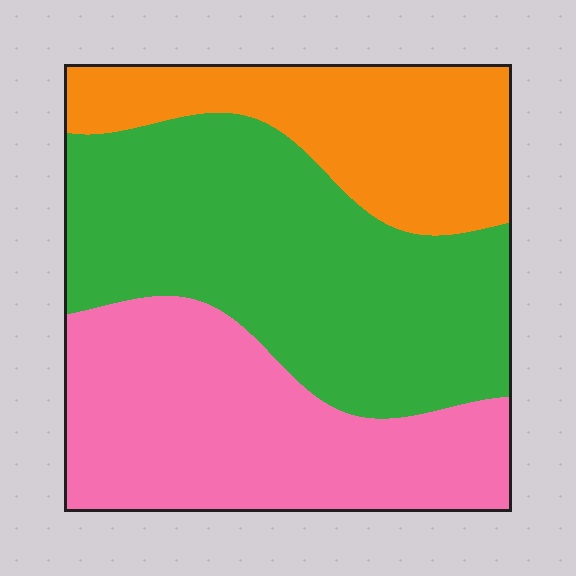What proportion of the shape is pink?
Pink covers around 35% of the shape.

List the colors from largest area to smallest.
From largest to smallest: green, pink, orange.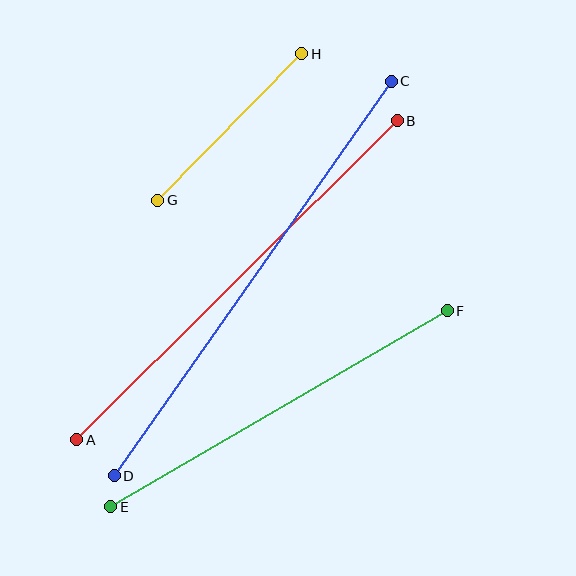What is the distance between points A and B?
The distance is approximately 452 pixels.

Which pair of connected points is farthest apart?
Points C and D are farthest apart.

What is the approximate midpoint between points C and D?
The midpoint is at approximately (253, 279) pixels.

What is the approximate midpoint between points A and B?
The midpoint is at approximately (237, 280) pixels.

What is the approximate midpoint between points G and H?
The midpoint is at approximately (230, 127) pixels.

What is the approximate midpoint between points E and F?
The midpoint is at approximately (279, 409) pixels.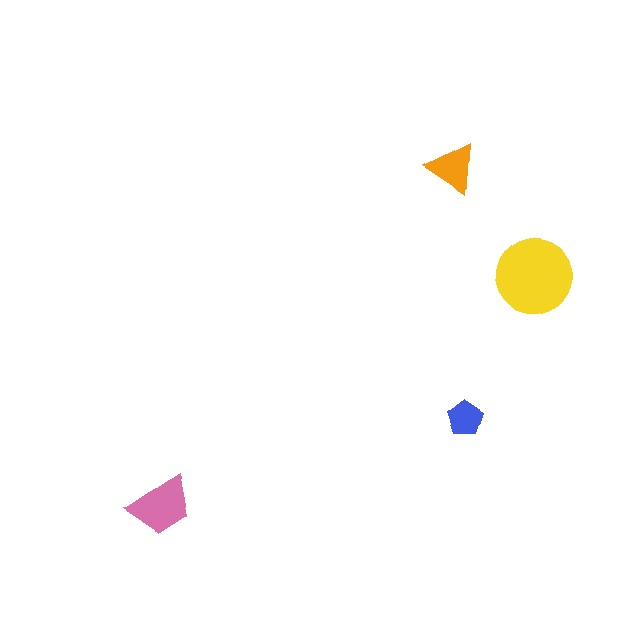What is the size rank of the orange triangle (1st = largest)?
3rd.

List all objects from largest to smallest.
The yellow circle, the pink trapezoid, the orange triangle, the blue pentagon.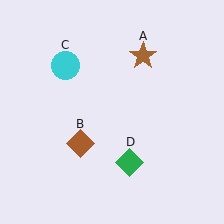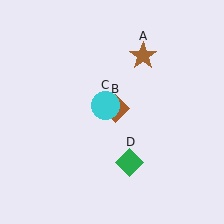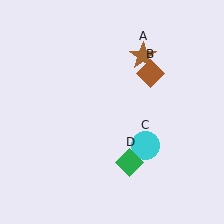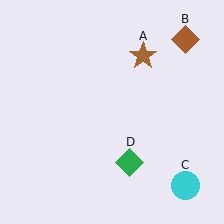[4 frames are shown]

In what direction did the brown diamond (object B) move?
The brown diamond (object B) moved up and to the right.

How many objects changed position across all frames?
2 objects changed position: brown diamond (object B), cyan circle (object C).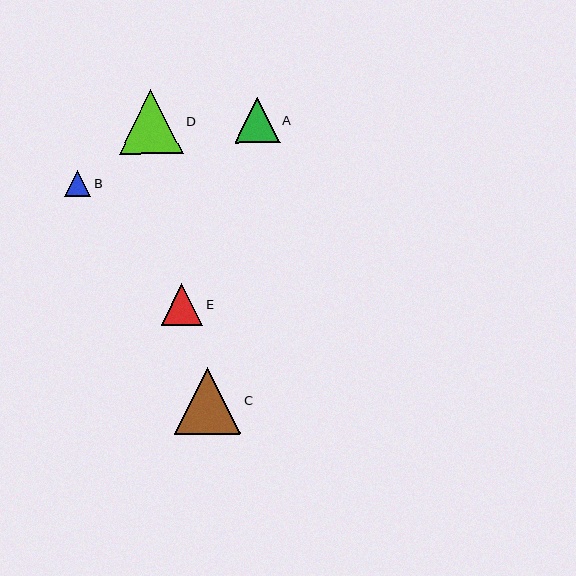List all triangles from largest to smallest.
From largest to smallest: C, D, A, E, B.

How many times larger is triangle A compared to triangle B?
Triangle A is approximately 1.7 times the size of triangle B.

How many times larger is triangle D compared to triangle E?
Triangle D is approximately 1.6 times the size of triangle E.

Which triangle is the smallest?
Triangle B is the smallest with a size of approximately 26 pixels.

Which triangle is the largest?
Triangle C is the largest with a size of approximately 66 pixels.